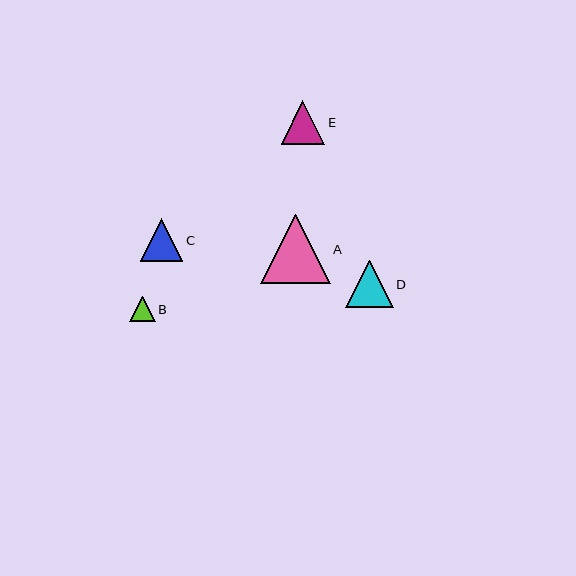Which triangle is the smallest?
Triangle B is the smallest with a size of approximately 26 pixels.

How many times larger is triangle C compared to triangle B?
Triangle C is approximately 1.7 times the size of triangle B.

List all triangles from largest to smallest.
From largest to smallest: A, D, E, C, B.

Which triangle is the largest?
Triangle A is the largest with a size of approximately 70 pixels.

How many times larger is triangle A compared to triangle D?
Triangle A is approximately 1.5 times the size of triangle D.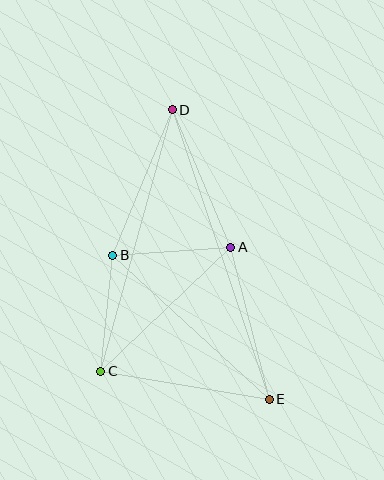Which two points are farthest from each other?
Points D and E are farthest from each other.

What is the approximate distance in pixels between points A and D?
The distance between A and D is approximately 150 pixels.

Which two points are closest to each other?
Points B and C are closest to each other.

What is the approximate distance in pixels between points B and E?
The distance between B and E is approximately 213 pixels.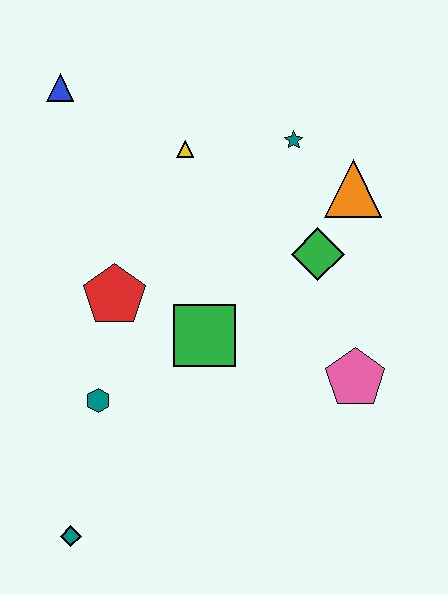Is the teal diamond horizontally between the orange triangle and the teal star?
No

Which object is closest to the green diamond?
The orange triangle is closest to the green diamond.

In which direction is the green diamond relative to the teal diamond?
The green diamond is above the teal diamond.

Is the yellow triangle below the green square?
No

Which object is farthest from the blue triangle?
The teal diamond is farthest from the blue triangle.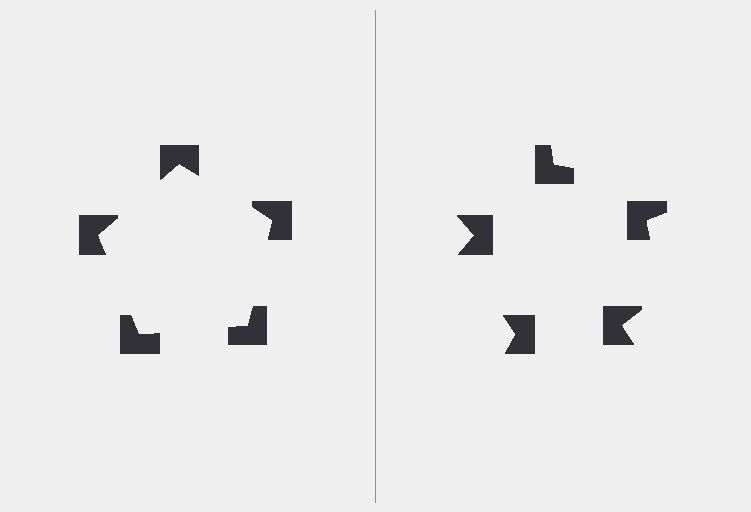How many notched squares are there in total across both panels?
10 — 5 on each side.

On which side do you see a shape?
An illusory pentagon appears on the left side. On the right side the wedge cuts are rotated, so no coherent shape forms.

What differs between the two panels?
The notched squares are positioned identically on both sides; only the wedge orientations differ. On the left they align to a pentagon; on the right they are misaligned.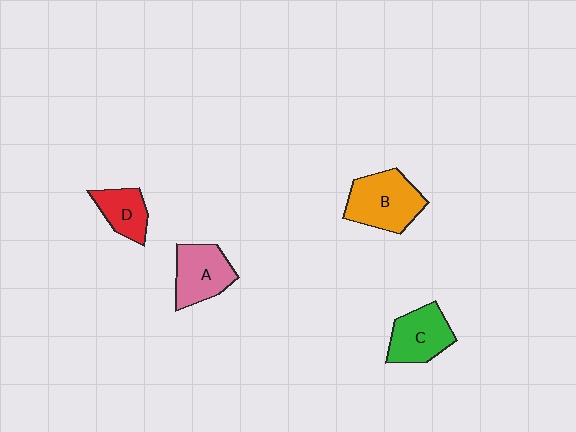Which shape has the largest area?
Shape B (orange).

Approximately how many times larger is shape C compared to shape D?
Approximately 1.4 times.